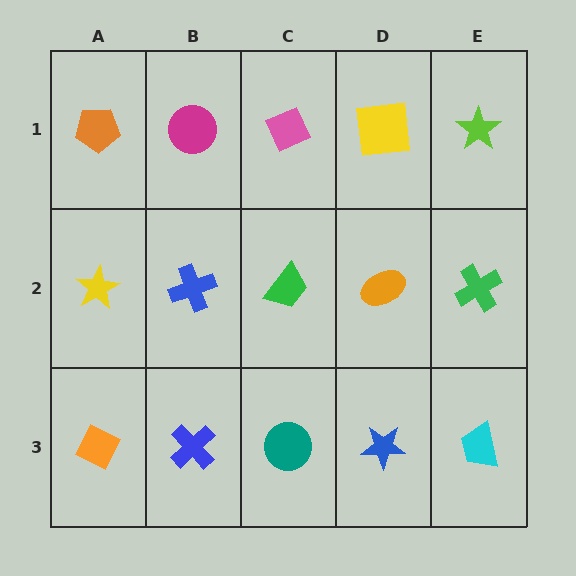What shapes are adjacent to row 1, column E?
A green cross (row 2, column E), a yellow square (row 1, column D).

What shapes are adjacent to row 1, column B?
A blue cross (row 2, column B), an orange pentagon (row 1, column A), a pink diamond (row 1, column C).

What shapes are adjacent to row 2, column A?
An orange pentagon (row 1, column A), an orange diamond (row 3, column A), a blue cross (row 2, column B).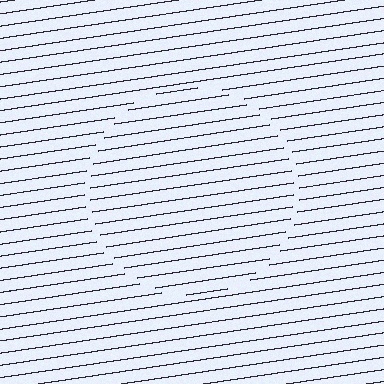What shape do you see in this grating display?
An illusory circle. The interior of the shape contains the same grating, shifted by half a period — the contour is defined by the phase discontinuity where line-ends from the inner and outer gratings abut.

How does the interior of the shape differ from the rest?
The interior of the shape contains the same grating, shifted by half a period — the contour is defined by the phase discontinuity where line-ends from the inner and outer gratings abut.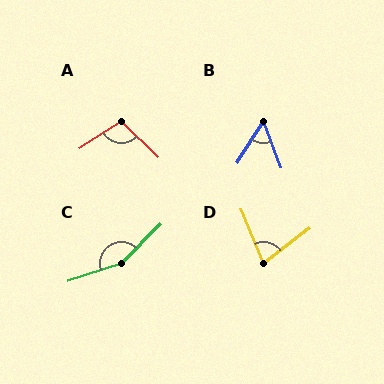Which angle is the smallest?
B, at approximately 54 degrees.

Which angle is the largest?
C, at approximately 153 degrees.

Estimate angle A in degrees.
Approximately 103 degrees.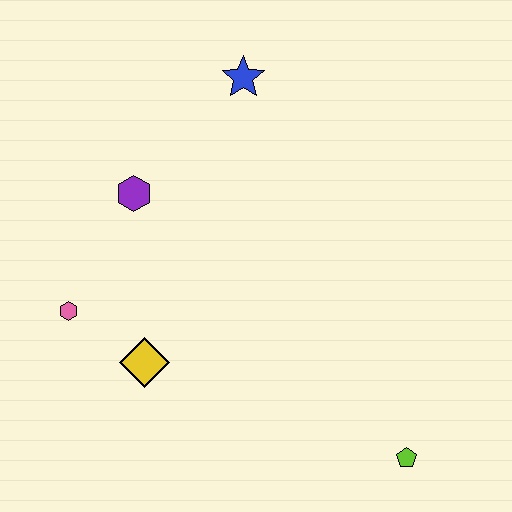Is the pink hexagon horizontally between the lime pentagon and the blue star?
No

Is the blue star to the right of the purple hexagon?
Yes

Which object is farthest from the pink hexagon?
The lime pentagon is farthest from the pink hexagon.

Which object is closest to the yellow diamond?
The pink hexagon is closest to the yellow diamond.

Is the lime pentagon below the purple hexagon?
Yes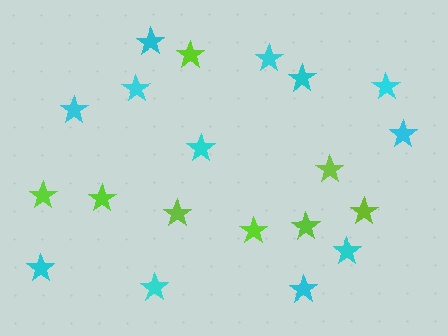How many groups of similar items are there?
There are 2 groups: one group of lime stars (8) and one group of cyan stars (12).